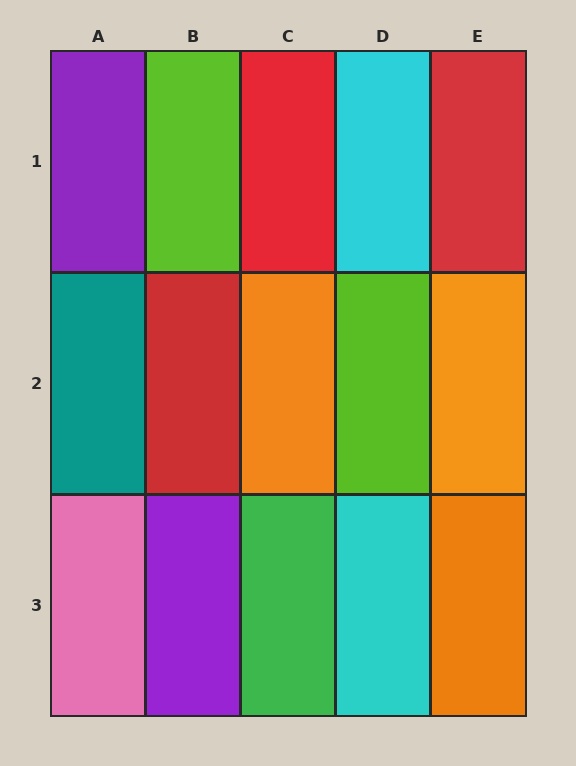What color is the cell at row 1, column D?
Cyan.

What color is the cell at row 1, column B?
Lime.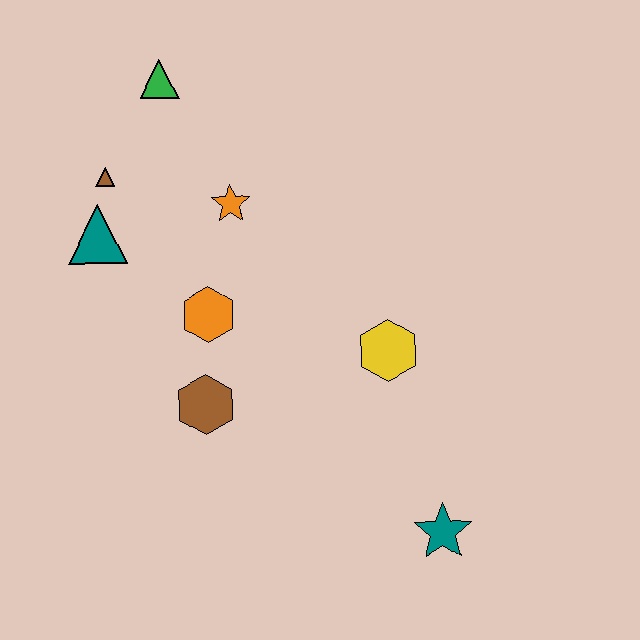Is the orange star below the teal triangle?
No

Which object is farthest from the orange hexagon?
The teal star is farthest from the orange hexagon.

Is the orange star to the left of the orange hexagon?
No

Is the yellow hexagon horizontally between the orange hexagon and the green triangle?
No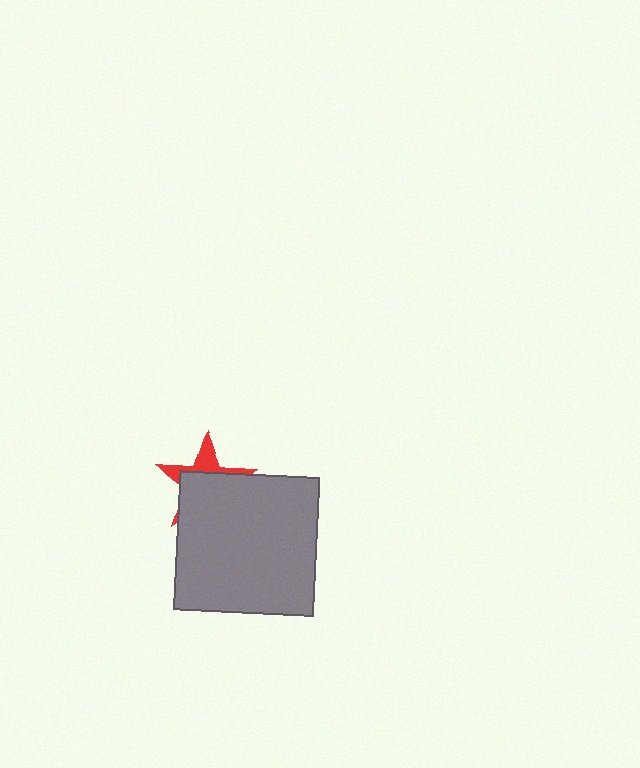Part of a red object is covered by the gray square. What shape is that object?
It is a star.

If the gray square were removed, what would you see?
You would see the complete red star.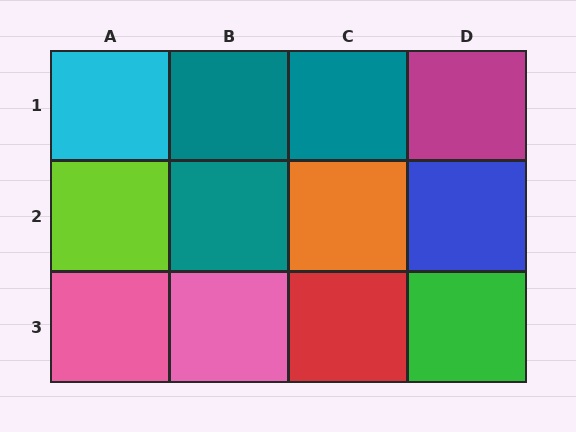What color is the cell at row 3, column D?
Green.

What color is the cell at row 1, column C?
Teal.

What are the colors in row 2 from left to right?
Lime, teal, orange, blue.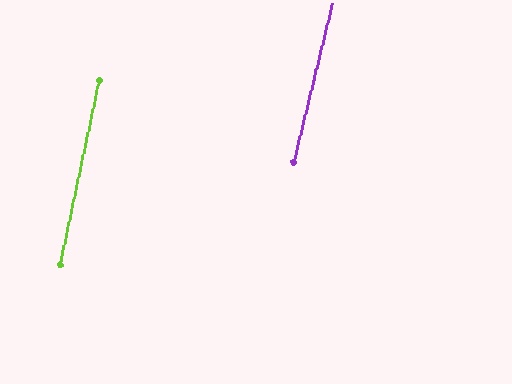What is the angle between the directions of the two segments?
Approximately 2 degrees.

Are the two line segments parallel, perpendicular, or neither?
Parallel — their directions differ by only 1.6°.